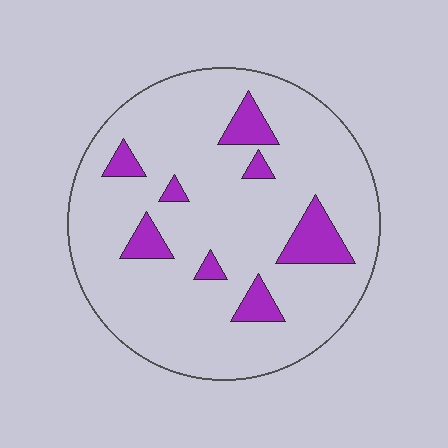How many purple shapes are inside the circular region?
8.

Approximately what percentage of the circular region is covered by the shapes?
Approximately 15%.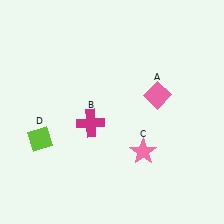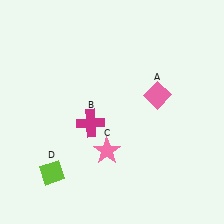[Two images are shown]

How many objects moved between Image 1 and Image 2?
2 objects moved between the two images.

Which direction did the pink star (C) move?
The pink star (C) moved left.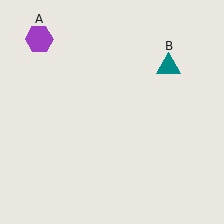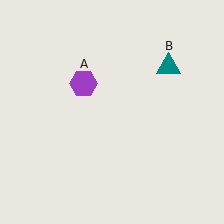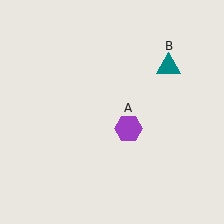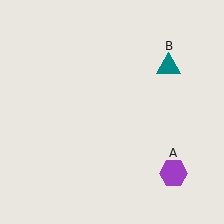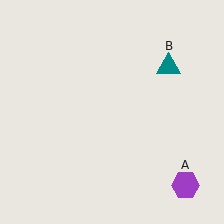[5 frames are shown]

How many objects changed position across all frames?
1 object changed position: purple hexagon (object A).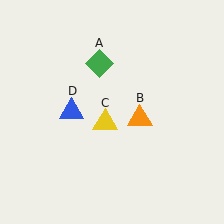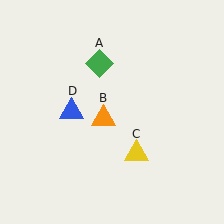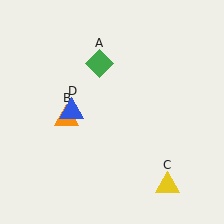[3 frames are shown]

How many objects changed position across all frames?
2 objects changed position: orange triangle (object B), yellow triangle (object C).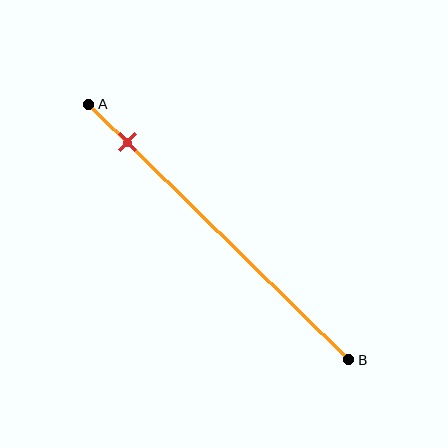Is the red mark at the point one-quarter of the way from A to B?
No, the mark is at about 15% from A, not at the 25% one-quarter point.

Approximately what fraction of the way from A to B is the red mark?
The red mark is approximately 15% of the way from A to B.